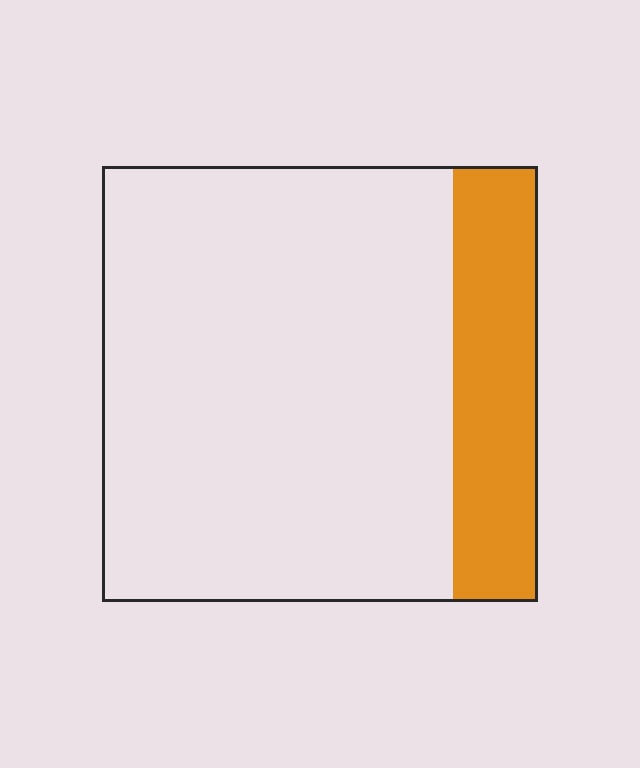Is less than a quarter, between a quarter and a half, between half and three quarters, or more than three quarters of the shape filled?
Less than a quarter.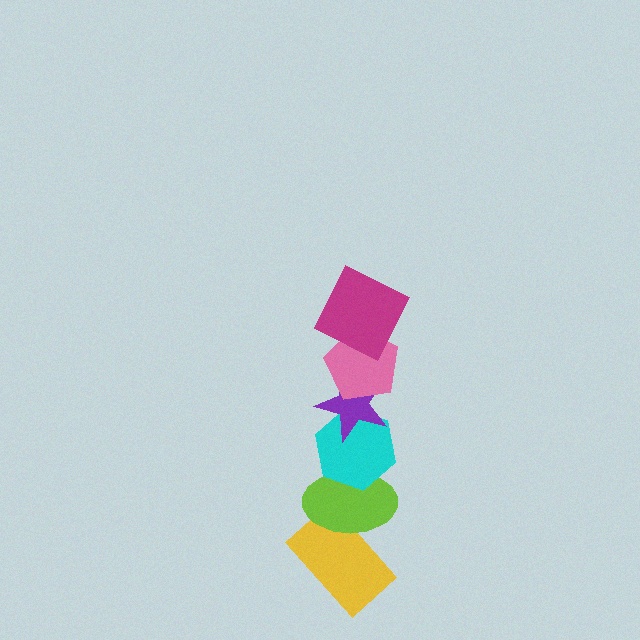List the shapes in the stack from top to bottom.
From top to bottom: the magenta square, the pink pentagon, the purple star, the cyan hexagon, the lime ellipse, the yellow rectangle.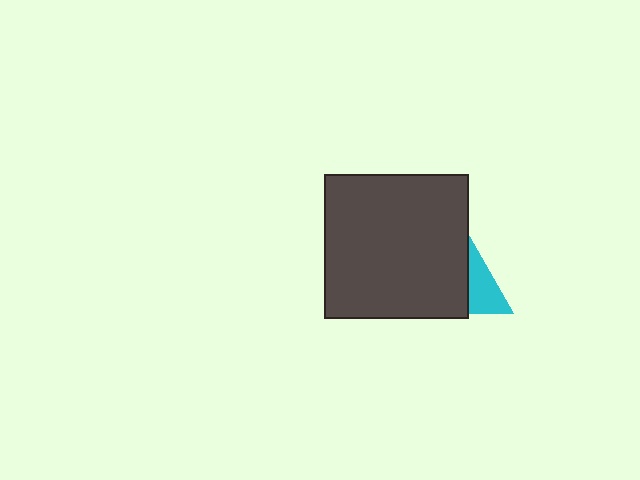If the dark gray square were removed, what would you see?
You would see the complete cyan triangle.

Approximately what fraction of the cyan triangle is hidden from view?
Roughly 58% of the cyan triangle is hidden behind the dark gray square.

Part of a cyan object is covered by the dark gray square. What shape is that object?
It is a triangle.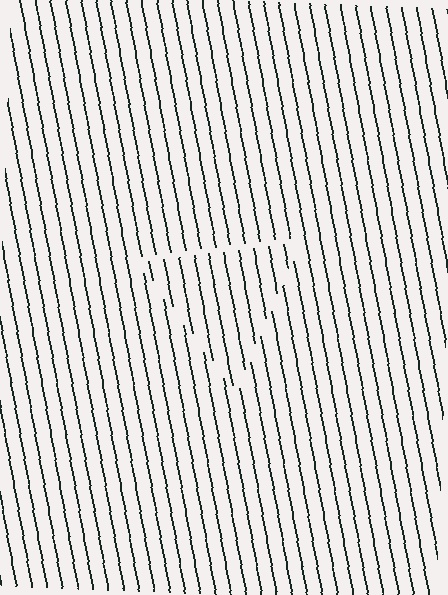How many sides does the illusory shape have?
3 sides — the line-ends trace a triangle.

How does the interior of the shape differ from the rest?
The interior of the shape contains the same grating, shifted by half a period — the contour is defined by the phase discontinuity where line-ends from the inner and outer gratings abut.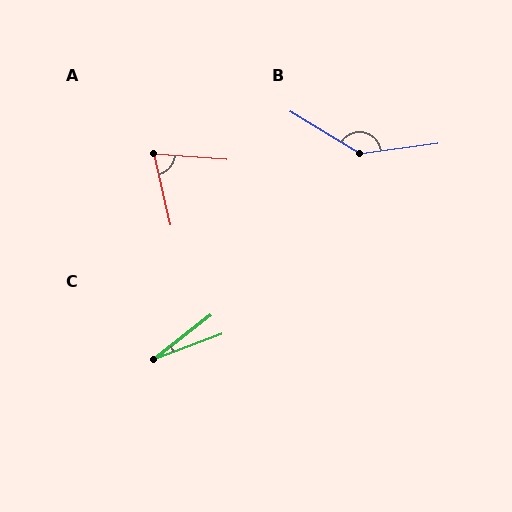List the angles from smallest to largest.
C (18°), A (72°), B (141°).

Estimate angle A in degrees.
Approximately 72 degrees.